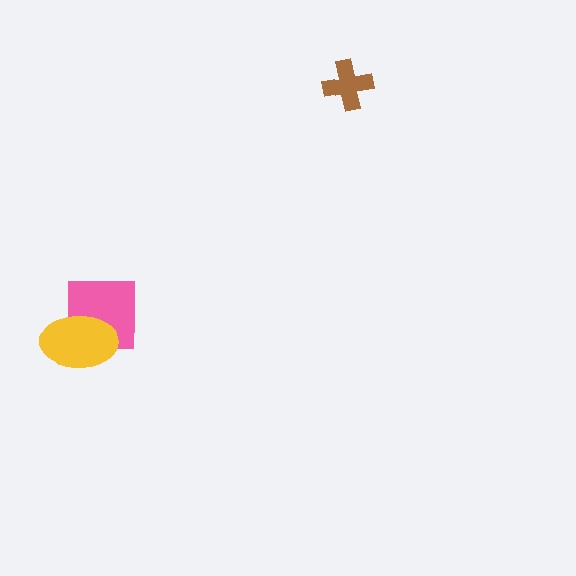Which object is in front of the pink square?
The yellow ellipse is in front of the pink square.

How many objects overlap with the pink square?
1 object overlaps with the pink square.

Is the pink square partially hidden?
Yes, it is partially covered by another shape.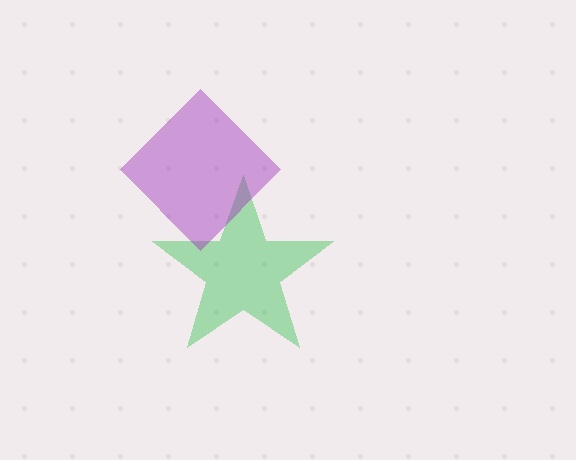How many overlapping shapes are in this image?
There are 2 overlapping shapes in the image.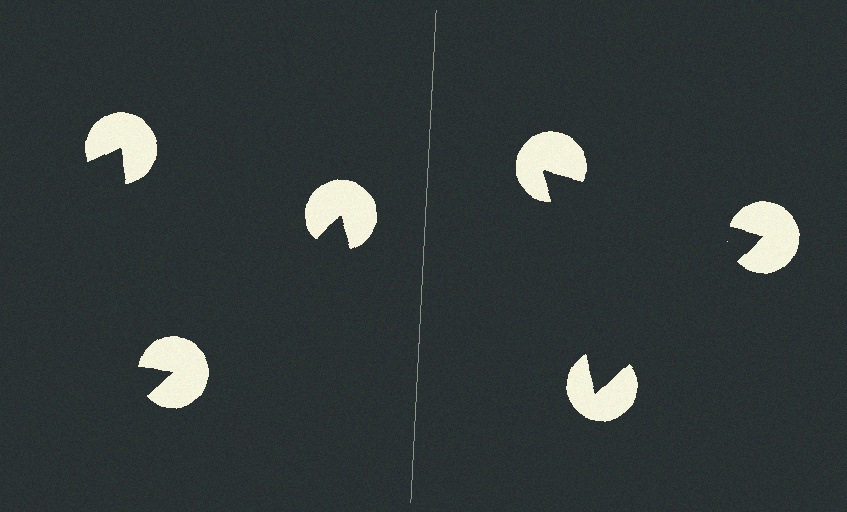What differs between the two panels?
The pac-man discs are positioned identically on both sides; only the wedge orientations differ. On the right they align to a triangle; on the left they are misaligned.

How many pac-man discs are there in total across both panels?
6 — 3 on each side.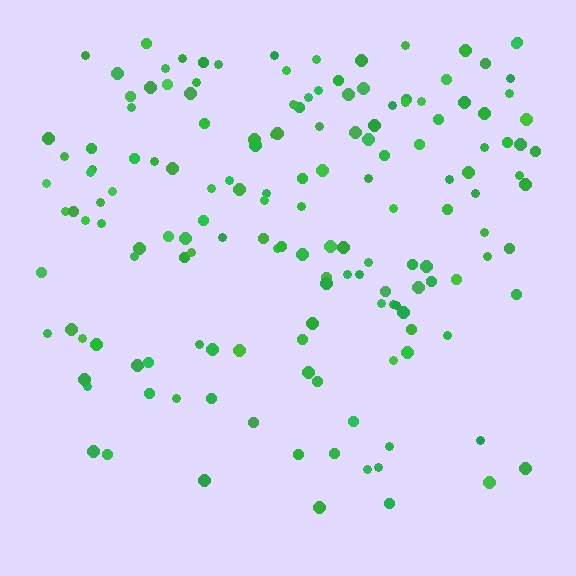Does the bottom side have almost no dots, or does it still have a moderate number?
Still a moderate number, just noticeably fewer than the top.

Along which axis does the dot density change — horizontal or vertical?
Vertical.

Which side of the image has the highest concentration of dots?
The top.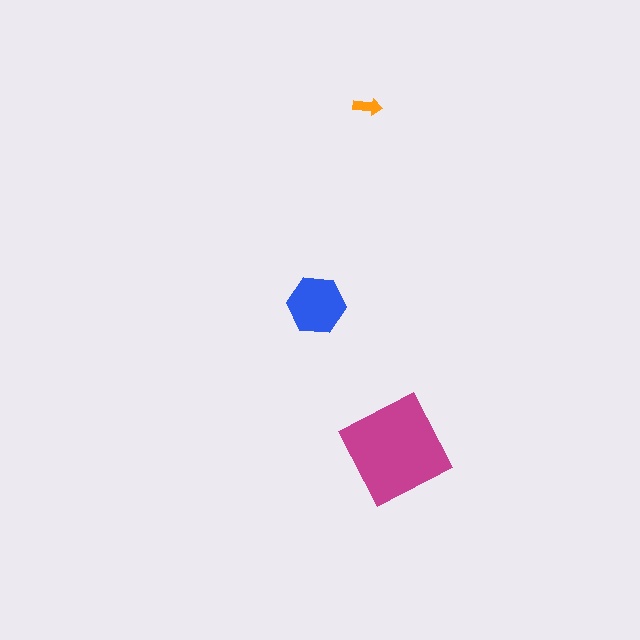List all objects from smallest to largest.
The orange arrow, the blue hexagon, the magenta diamond.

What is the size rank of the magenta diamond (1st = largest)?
1st.